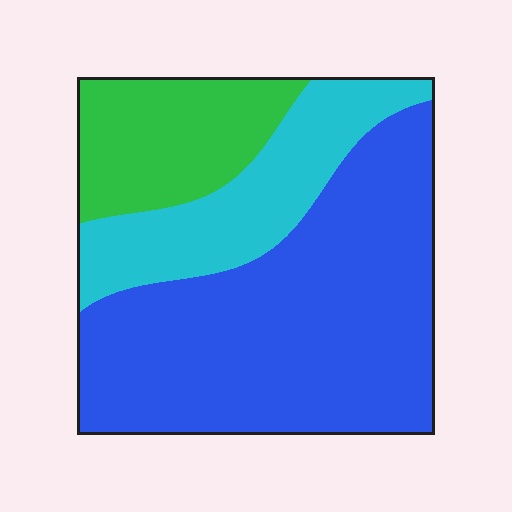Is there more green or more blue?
Blue.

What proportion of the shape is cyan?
Cyan takes up about one fifth (1/5) of the shape.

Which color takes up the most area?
Blue, at roughly 60%.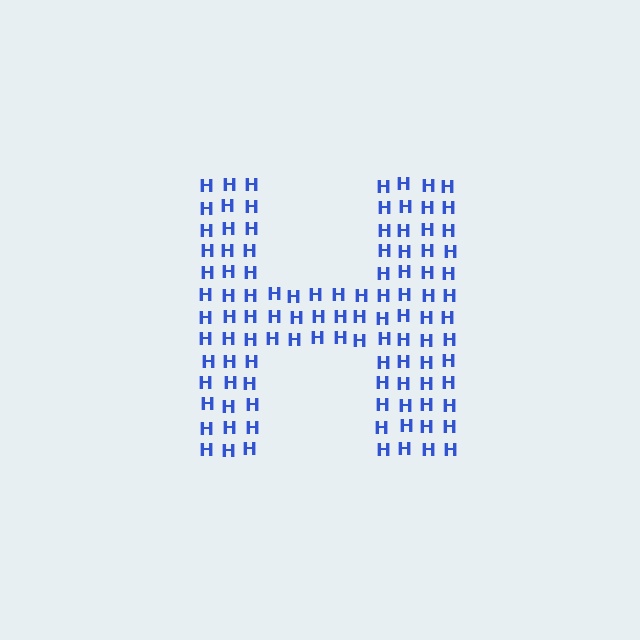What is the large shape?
The large shape is the letter H.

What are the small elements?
The small elements are letter H's.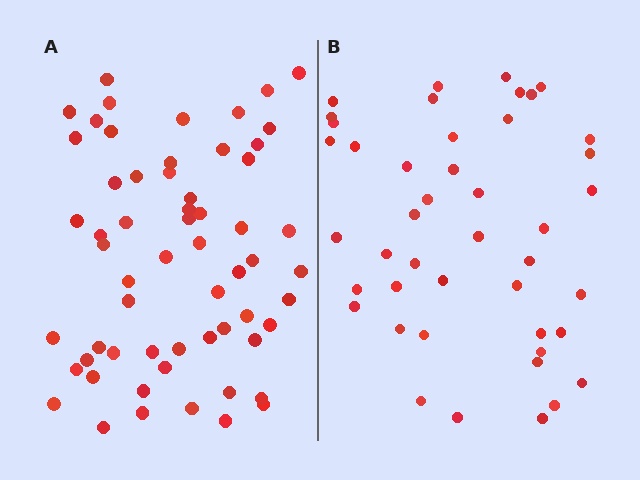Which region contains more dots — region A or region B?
Region A (the left region) has more dots.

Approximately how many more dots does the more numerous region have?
Region A has approximately 15 more dots than region B.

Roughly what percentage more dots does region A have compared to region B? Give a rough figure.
About 35% more.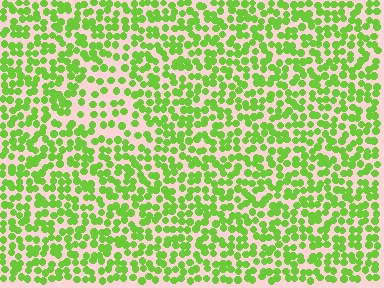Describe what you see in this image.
The image contains small lime elements arranged at two different densities. A triangle-shaped region is visible where the elements are less densely packed than the surrounding area.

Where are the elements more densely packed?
The elements are more densely packed outside the triangle boundary.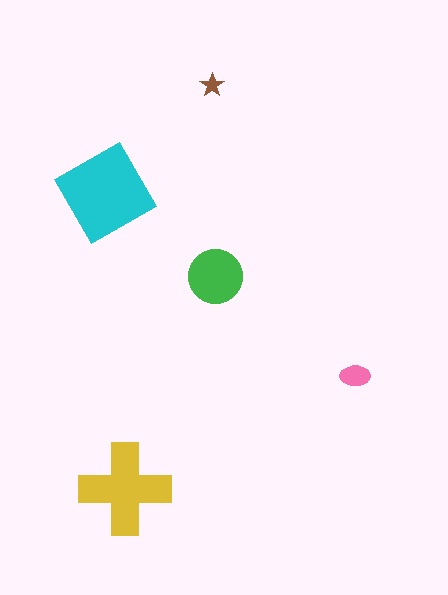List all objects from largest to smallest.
The cyan diamond, the yellow cross, the green circle, the pink ellipse, the brown star.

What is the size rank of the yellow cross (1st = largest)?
2nd.